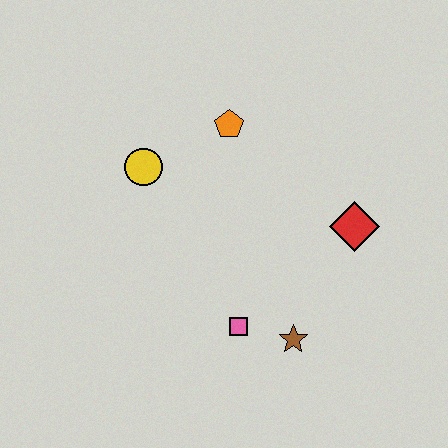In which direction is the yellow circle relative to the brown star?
The yellow circle is above the brown star.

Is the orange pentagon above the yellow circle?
Yes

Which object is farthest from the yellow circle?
The brown star is farthest from the yellow circle.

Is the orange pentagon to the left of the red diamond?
Yes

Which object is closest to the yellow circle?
The orange pentagon is closest to the yellow circle.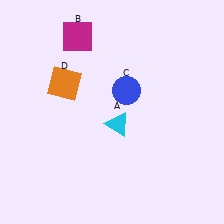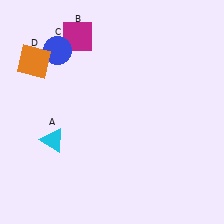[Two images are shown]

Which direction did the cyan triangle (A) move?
The cyan triangle (A) moved left.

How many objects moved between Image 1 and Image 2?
3 objects moved between the two images.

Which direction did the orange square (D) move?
The orange square (D) moved left.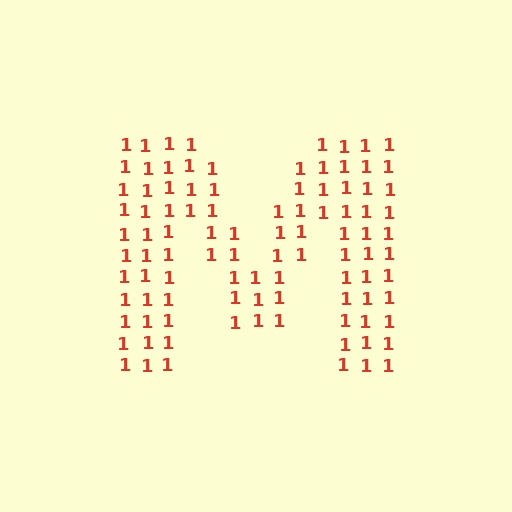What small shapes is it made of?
It is made of small digit 1's.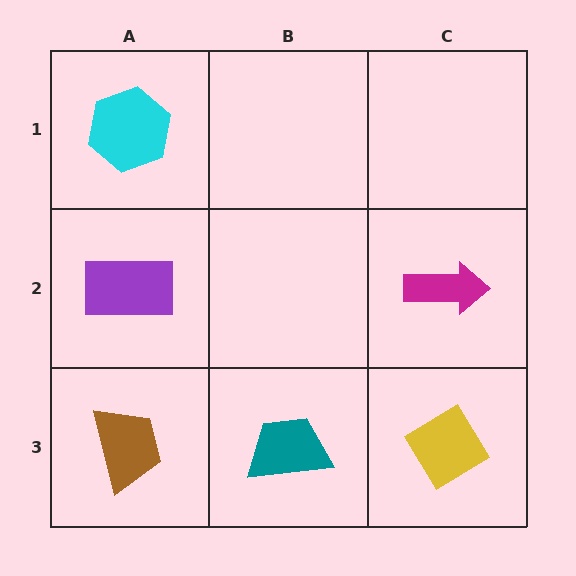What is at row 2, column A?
A purple rectangle.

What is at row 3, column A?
A brown trapezoid.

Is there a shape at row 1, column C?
No, that cell is empty.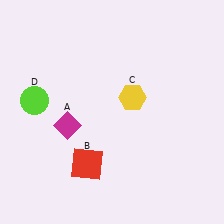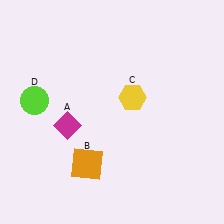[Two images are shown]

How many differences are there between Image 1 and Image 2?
There is 1 difference between the two images.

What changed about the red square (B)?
In Image 1, B is red. In Image 2, it changed to orange.